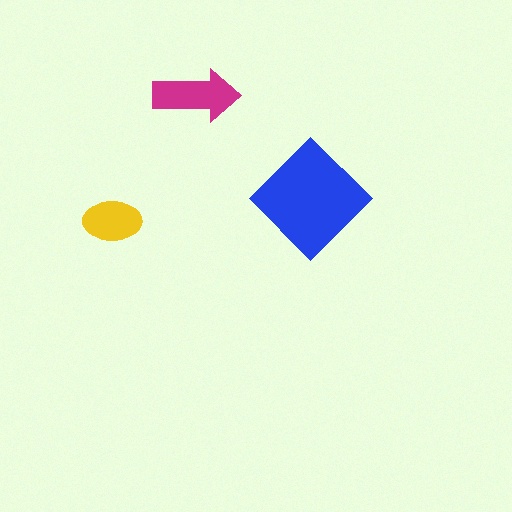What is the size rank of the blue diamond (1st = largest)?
1st.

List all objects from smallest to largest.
The yellow ellipse, the magenta arrow, the blue diamond.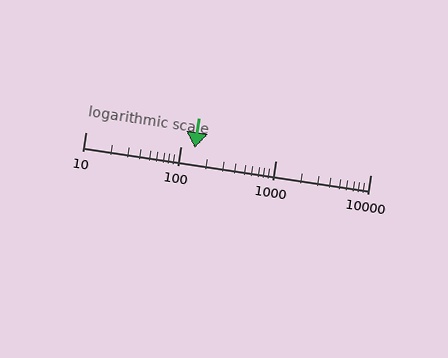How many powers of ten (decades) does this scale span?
The scale spans 3 decades, from 10 to 10000.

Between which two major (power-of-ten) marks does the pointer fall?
The pointer is between 100 and 1000.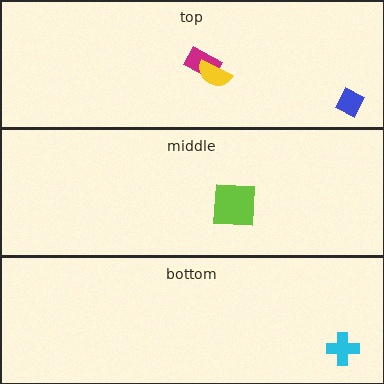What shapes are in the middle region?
The lime square.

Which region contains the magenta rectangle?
The top region.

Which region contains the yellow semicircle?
The top region.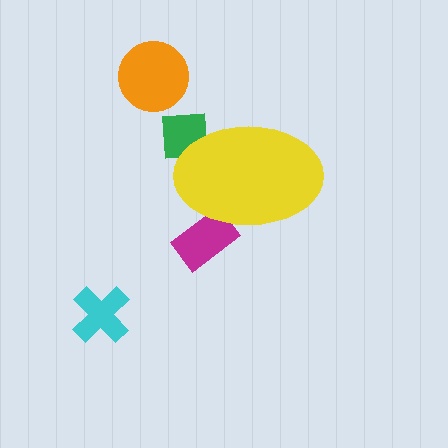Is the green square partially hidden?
Yes, the green square is partially hidden behind the yellow ellipse.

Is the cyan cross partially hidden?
No, the cyan cross is fully visible.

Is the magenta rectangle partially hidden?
Yes, the magenta rectangle is partially hidden behind the yellow ellipse.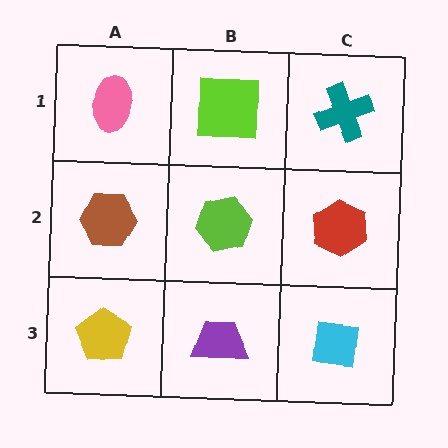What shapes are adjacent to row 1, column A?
A brown hexagon (row 2, column A), a lime square (row 1, column B).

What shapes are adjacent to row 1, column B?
A lime hexagon (row 2, column B), a pink ellipse (row 1, column A), a teal cross (row 1, column C).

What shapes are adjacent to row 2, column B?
A lime square (row 1, column B), a purple trapezoid (row 3, column B), a brown hexagon (row 2, column A), a red hexagon (row 2, column C).